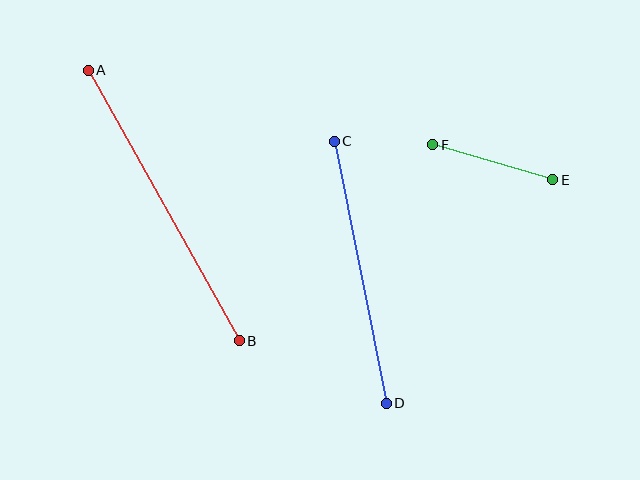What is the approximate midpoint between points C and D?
The midpoint is at approximately (360, 272) pixels.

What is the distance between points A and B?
The distance is approximately 310 pixels.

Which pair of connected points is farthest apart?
Points A and B are farthest apart.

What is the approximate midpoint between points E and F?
The midpoint is at approximately (493, 162) pixels.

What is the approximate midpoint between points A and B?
The midpoint is at approximately (164, 205) pixels.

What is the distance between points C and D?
The distance is approximately 267 pixels.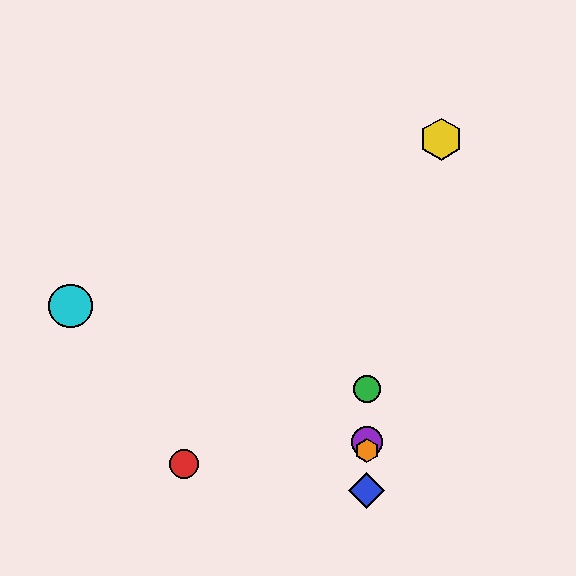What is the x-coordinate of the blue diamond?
The blue diamond is at x≈367.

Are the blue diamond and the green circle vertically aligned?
Yes, both are at x≈367.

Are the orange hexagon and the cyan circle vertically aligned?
No, the orange hexagon is at x≈367 and the cyan circle is at x≈70.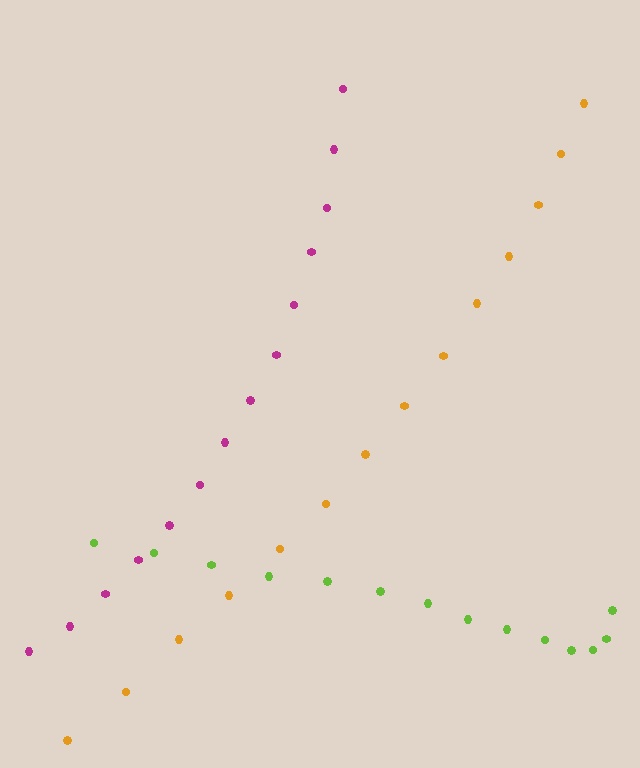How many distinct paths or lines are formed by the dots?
There are 3 distinct paths.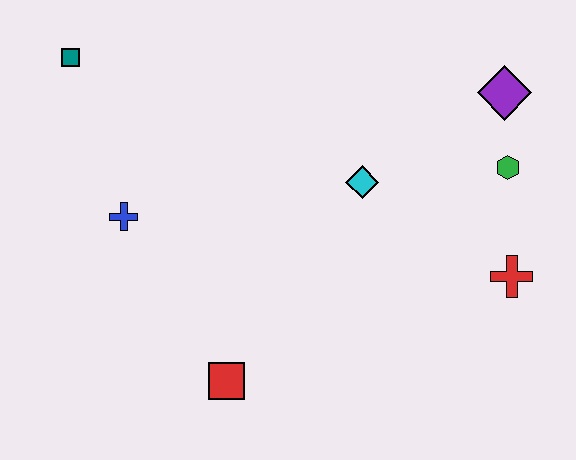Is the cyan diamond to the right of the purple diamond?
No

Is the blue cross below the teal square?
Yes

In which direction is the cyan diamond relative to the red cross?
The cyan diamond is to the left of the red cross.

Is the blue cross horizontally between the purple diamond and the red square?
No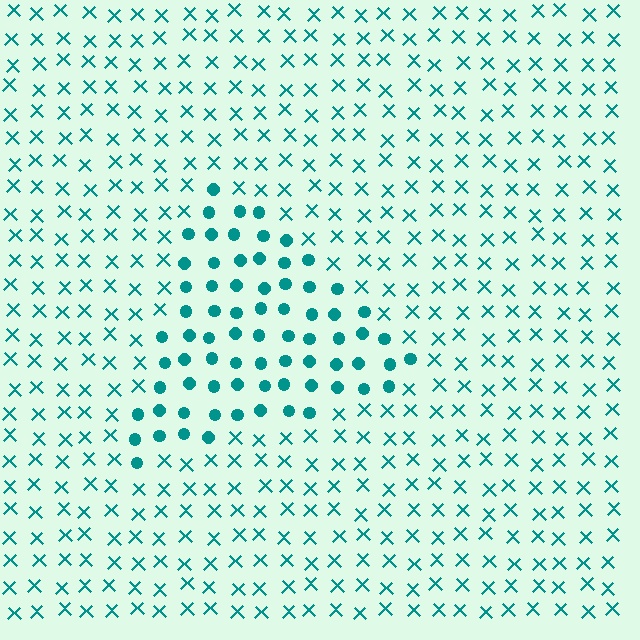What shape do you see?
I see a triangle.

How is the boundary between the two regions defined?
The boundary is defined by a change in element shape: circles inside vs. X marks outside. All elements share the same color and spacing.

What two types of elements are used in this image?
The image uses circles inside the triangle region and X marks outside it.